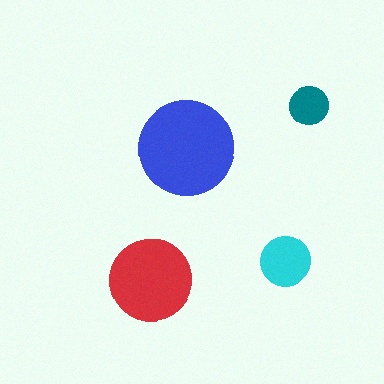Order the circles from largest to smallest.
the blue one, the red one, the cyan one, the teal one.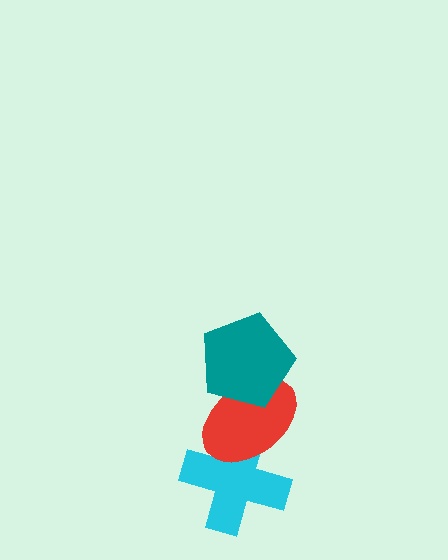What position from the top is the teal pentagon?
The teal pentagon is 1st from the top.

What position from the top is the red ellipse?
The red ellipse is 2nd from the top.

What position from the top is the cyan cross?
The cyan cross is 3rd from the top.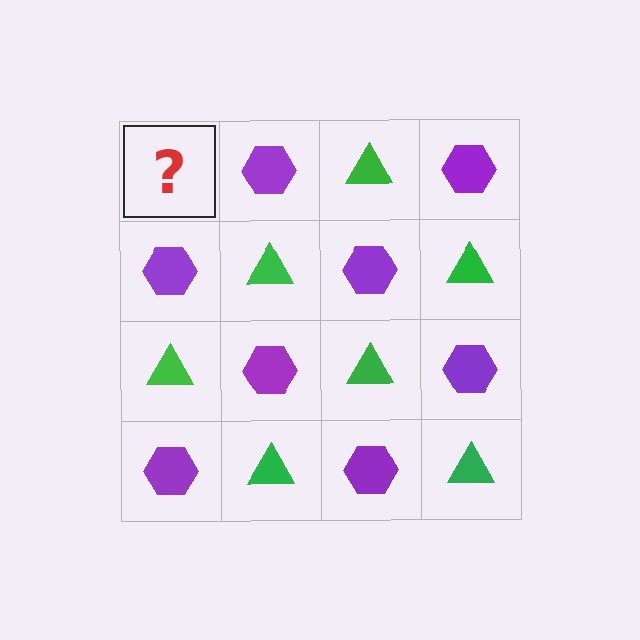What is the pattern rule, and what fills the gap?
The rule is that it alternates green triangle and purple hexagon in a checkerboard pattern. The gap should be filled with a green triangle.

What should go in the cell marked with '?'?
The missing cell should contain a green triangle.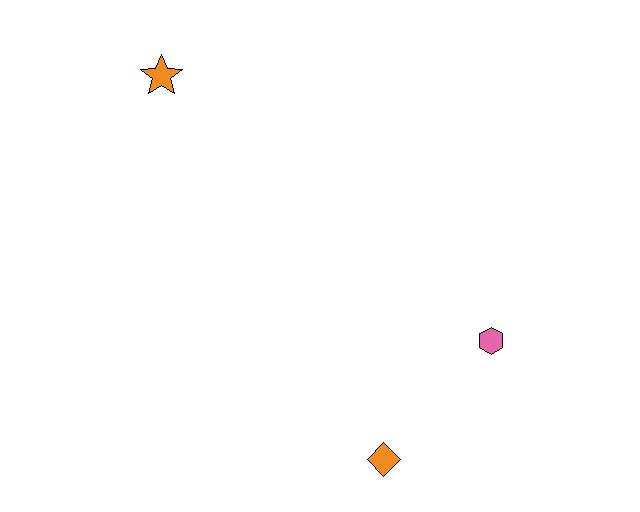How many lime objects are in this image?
There are no lime objects.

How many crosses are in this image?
There are no crosses.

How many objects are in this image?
There are 3 objects.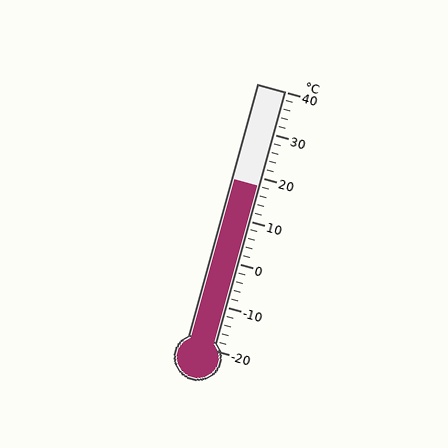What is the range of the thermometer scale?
The thermometer scale ranges from -20°C to 40°C.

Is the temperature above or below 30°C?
The temperature is below 30°C.